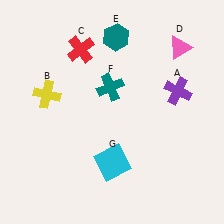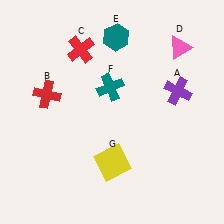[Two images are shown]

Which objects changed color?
B changed from yellow to red. G changed from cyan to yellow.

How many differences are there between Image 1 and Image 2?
There are 2 differences between the two images.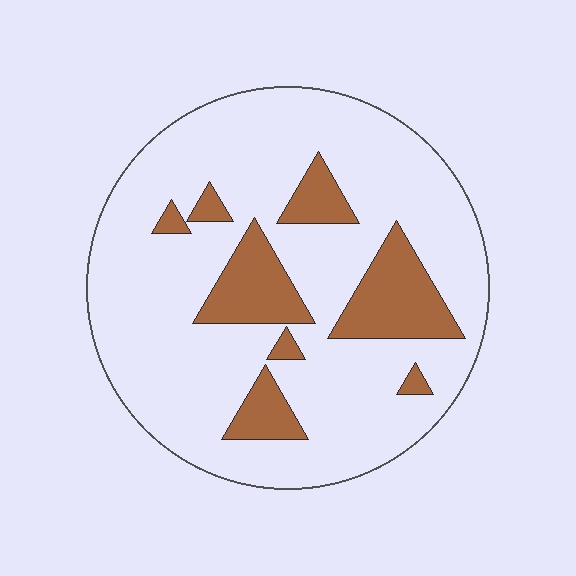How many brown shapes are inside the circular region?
8.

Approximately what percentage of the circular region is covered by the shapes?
Approximately 20%.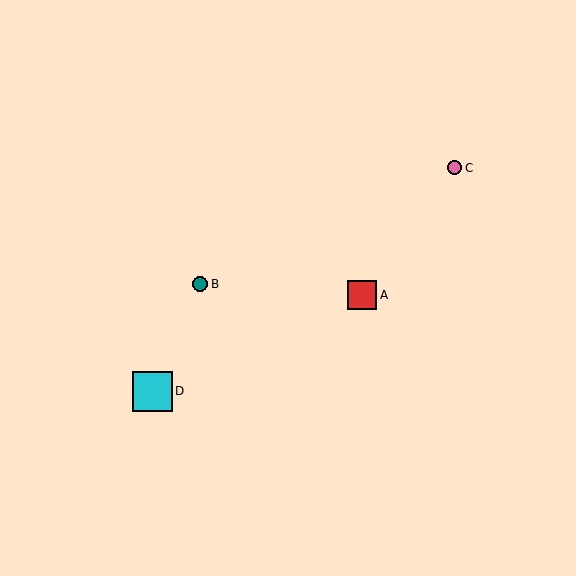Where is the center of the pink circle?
The center of the pink circle is at (454, 168).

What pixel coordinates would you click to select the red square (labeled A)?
Click at (362, 295) to select the red square A.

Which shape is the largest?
The cyan square (labeled D) is the largest.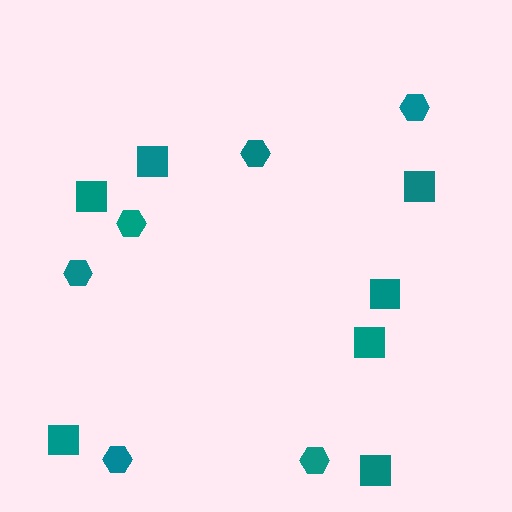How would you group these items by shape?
There are 2 groups: one group of squares (7) and one group of hexagons (6).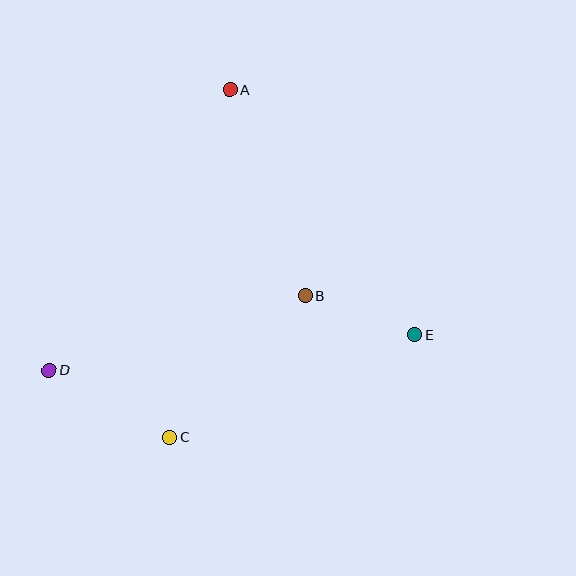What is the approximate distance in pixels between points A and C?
The distance between A and C is approximately 353 pixels.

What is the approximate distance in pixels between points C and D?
The distance between C and D is approximately 138 pixels.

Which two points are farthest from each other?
Points D and E are farthest from each other.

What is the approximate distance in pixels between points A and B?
The distance between A and B is approximately 219 pixels.